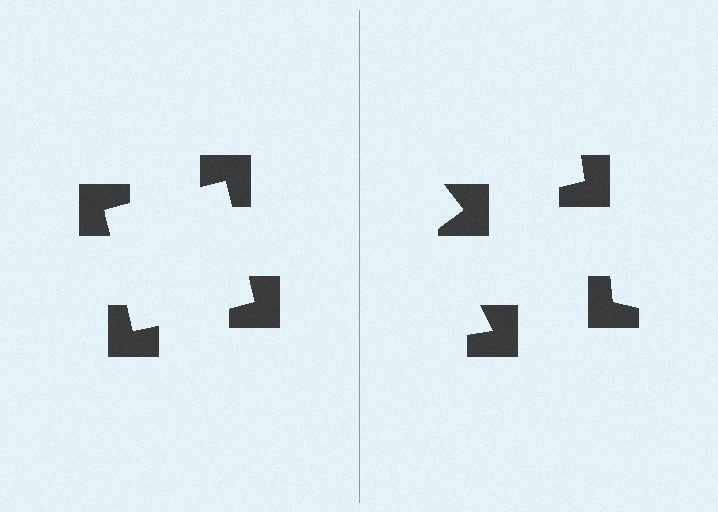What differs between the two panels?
The notched squares are positioned identically on both sides; only the wedge orientations differ. On the left they align to a square; on the right they are misaligned.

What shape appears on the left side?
An illusory square.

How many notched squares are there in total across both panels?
8 — 4 on each side.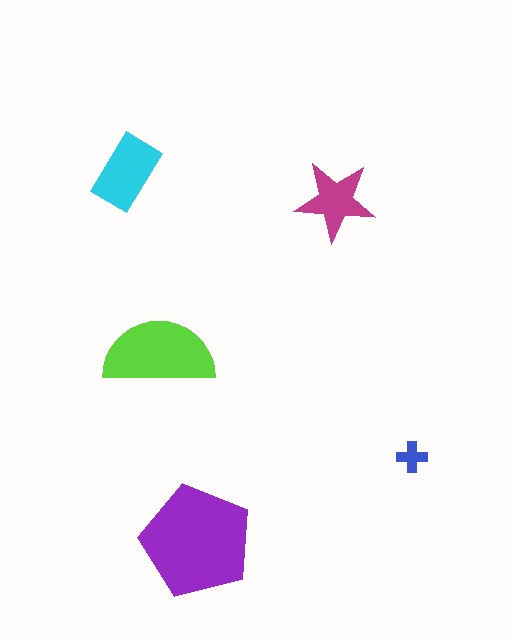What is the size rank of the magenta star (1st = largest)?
4th.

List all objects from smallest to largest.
The blue cross, the magenta star, the cyan rectangle, the lime semicircle, the purple pentagon.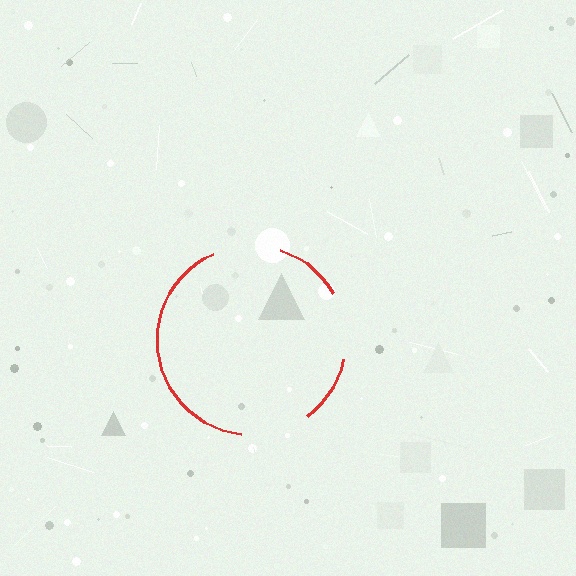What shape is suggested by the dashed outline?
The dashed outline suggests a circle.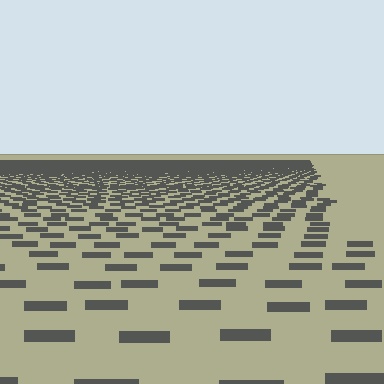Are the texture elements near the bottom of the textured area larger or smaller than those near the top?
Larger. Near the bottom, elements are closer to the viewer and appear at a bigger on-screen size.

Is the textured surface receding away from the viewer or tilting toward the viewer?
The surface is receding away from the viewer. Texture elements get smaller and denser toward the top.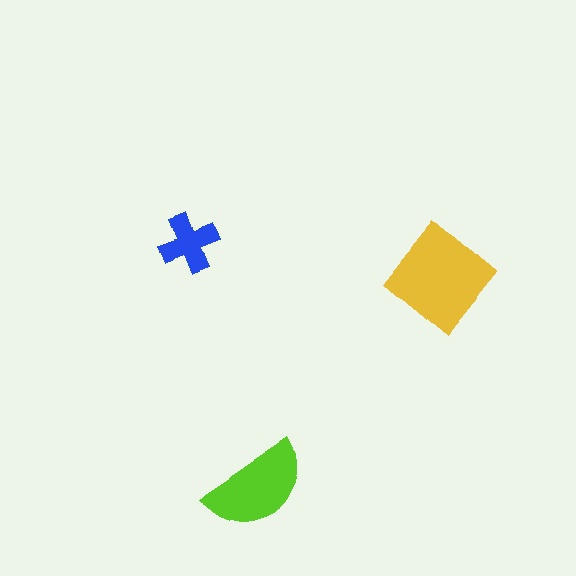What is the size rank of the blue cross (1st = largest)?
3rd.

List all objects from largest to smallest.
The yellow diamond, the lime semicircle, the blue cross.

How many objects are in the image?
There are 3 objects in the image.